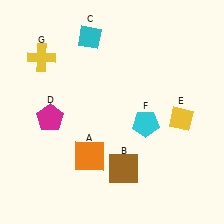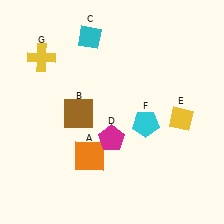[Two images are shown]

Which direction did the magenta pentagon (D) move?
The magenta pentagon (D) moved right.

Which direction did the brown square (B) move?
The brown square (B) moved up.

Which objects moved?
The objects that moved are: the brown square (B), the magenta pentagon (D).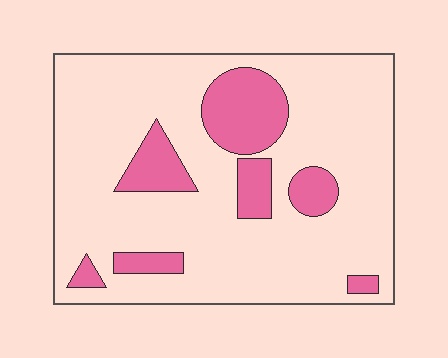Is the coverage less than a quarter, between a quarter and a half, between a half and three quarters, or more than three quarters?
Less than a quarter.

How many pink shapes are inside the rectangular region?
7.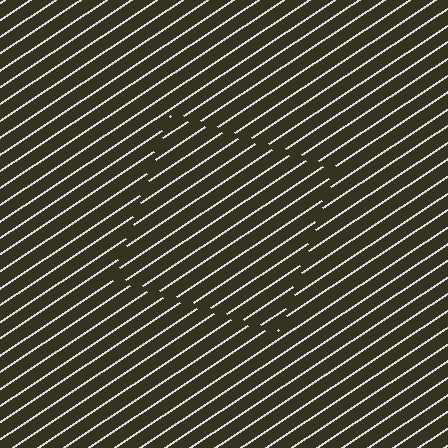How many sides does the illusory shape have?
4 sides — the line-ends trace a square.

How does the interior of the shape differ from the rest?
The interior of the shape contains the same grating, shifted by half a period — the contour is defined by the phase discontinuity where line-ends from the inner and outer gratings abut.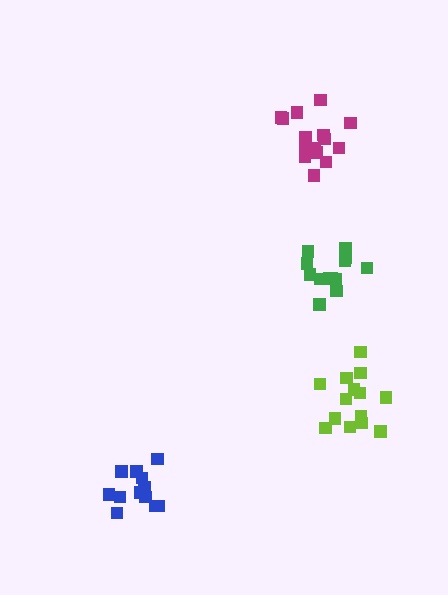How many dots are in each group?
Group 1: 16 dots, Group 2: 14 dots, Group 3: 13 dots, Group 4: 12 dots (55 total).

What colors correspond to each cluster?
The clusters are colored: magenta, lime, green, blue.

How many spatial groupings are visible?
There are 4 spatial groupings.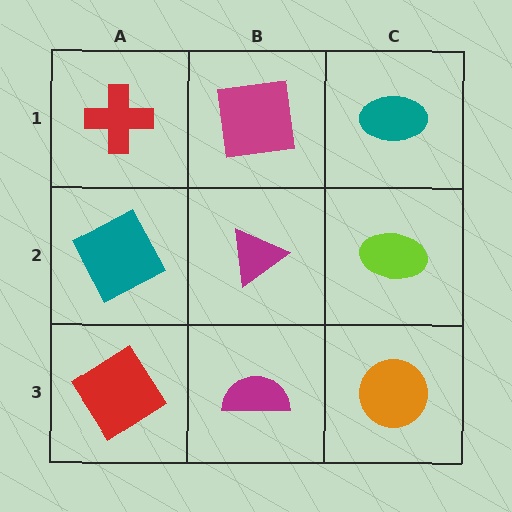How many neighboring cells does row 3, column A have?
2.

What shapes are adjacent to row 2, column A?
A red cross (row 1, column A), a red diamond (row 3, column A), a magenta triangle (row 2, column B).